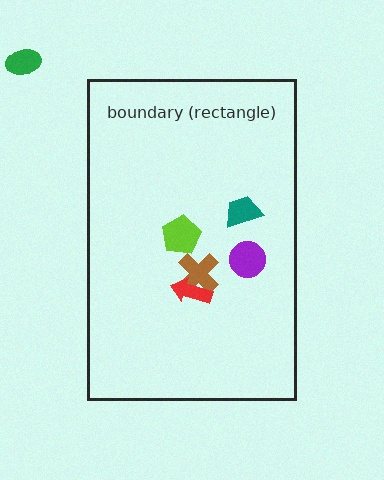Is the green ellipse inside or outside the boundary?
Outside.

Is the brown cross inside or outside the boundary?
Inside.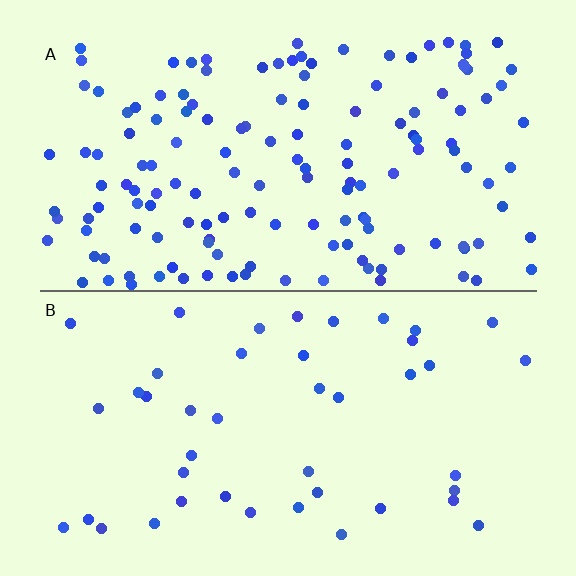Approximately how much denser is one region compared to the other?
Approximately 3.3× — region A over region B.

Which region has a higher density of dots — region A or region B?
A (the top).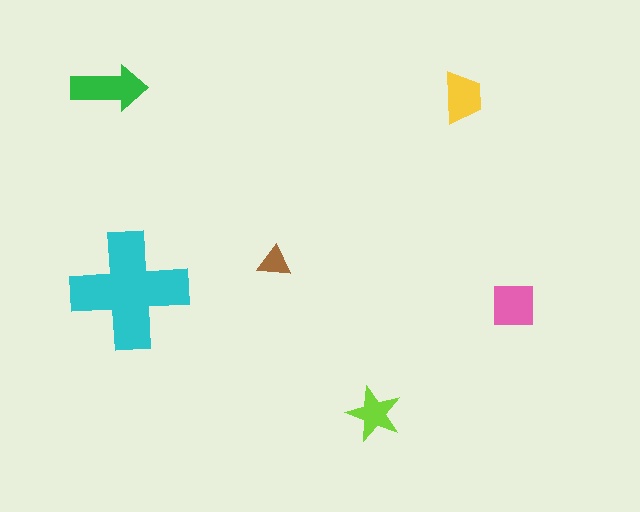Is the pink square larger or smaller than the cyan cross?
Smaller.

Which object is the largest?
The cyan cross.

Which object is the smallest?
The brown triangle.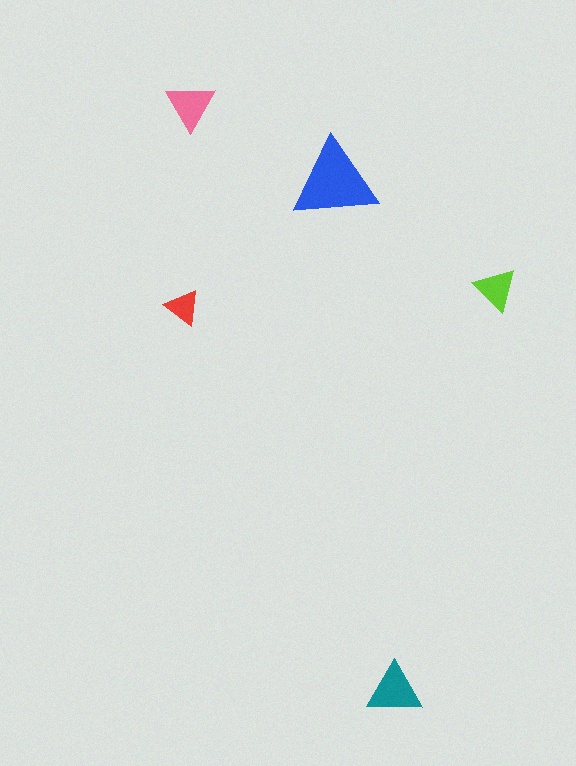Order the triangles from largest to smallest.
the blue one, the teal one, the pink one, the lime one, the red one.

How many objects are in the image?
There are 5 objects in the image.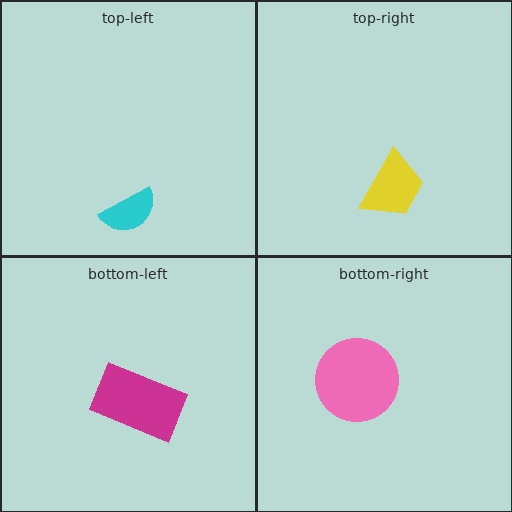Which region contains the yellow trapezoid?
The top-right region.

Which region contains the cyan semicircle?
The top-left region.